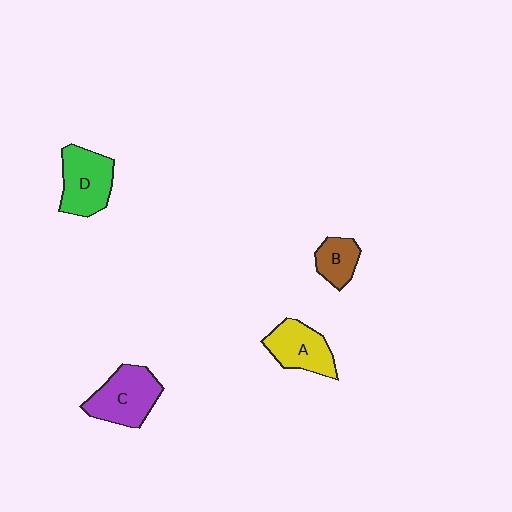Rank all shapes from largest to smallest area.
From largest to smallest: C (purple), D (green), A (yellow), B (brown).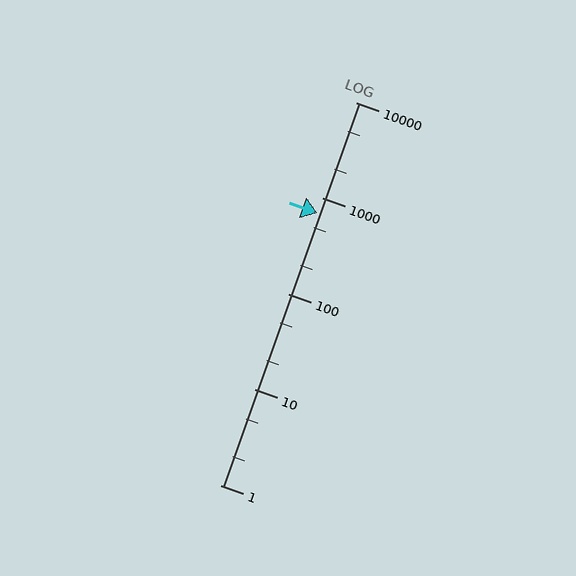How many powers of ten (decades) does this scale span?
The scale spans 4 decades, from 1 to 10000.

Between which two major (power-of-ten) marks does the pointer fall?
The pointer is between 100 and 1000.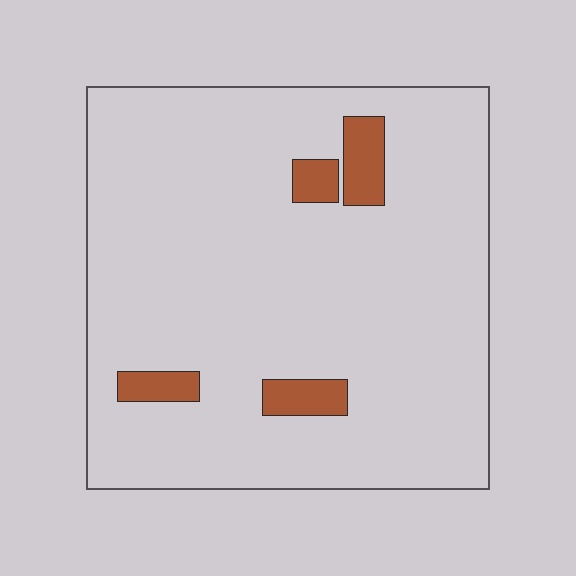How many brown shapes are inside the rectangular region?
4.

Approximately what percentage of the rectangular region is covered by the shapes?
Approximately 5%.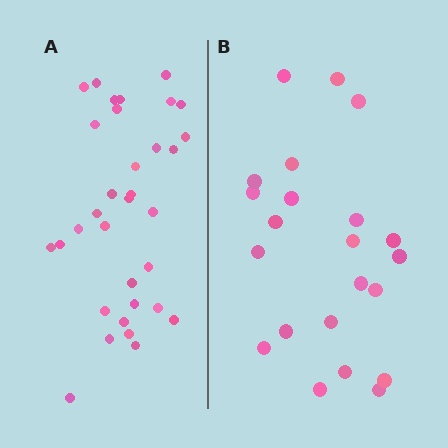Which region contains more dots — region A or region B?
Region A (the left region) has more dots.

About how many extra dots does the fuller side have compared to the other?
Region A has roughly 12 or so more dots than region B.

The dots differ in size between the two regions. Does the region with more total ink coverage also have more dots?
No. Region B has more total ink coverage because its dots are larger, but region A actually contains more individual dots. Total area can be misleading — the number of items is what matters here.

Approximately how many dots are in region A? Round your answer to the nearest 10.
About 30 dots. (The exact count is 33, which rounds to 30.)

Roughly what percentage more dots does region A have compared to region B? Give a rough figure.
About 50% more.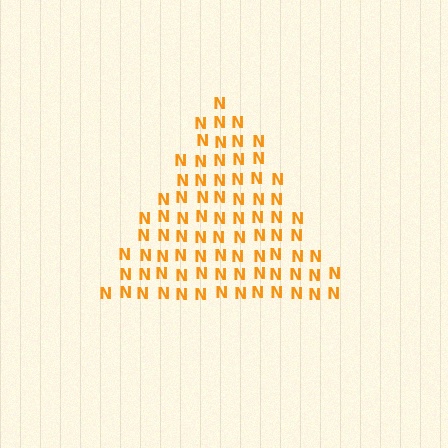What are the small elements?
The small elements are letter N's.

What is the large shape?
The large shape is a triangle.